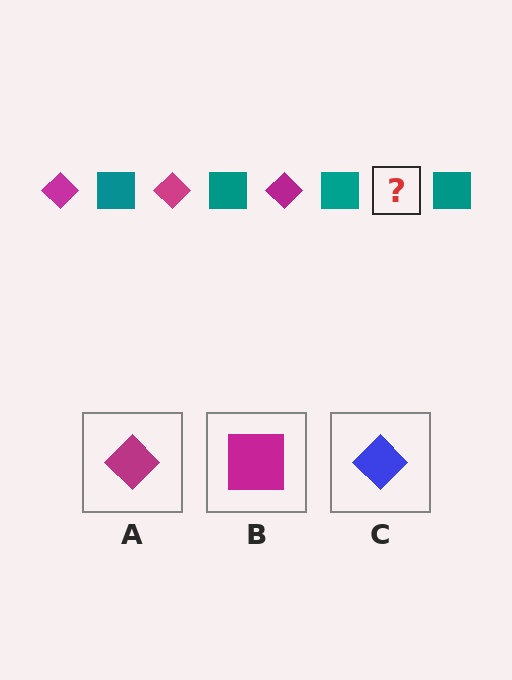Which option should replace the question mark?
Option A.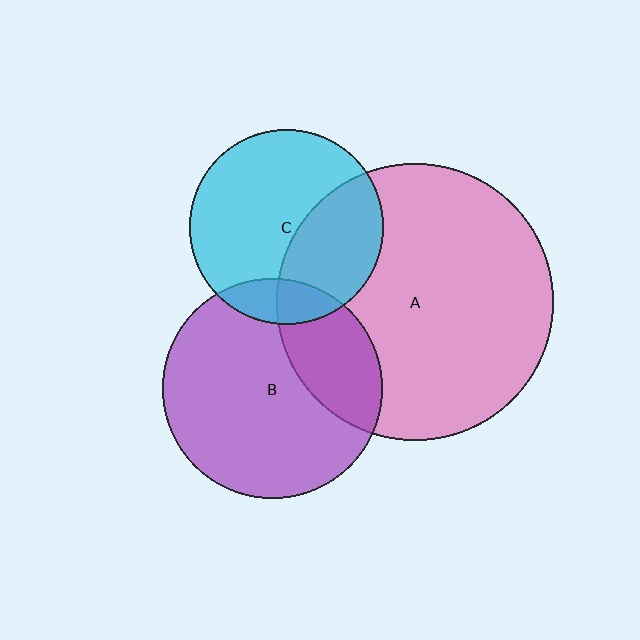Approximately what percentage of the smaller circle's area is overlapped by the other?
Approximately 15%.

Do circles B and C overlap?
Yes.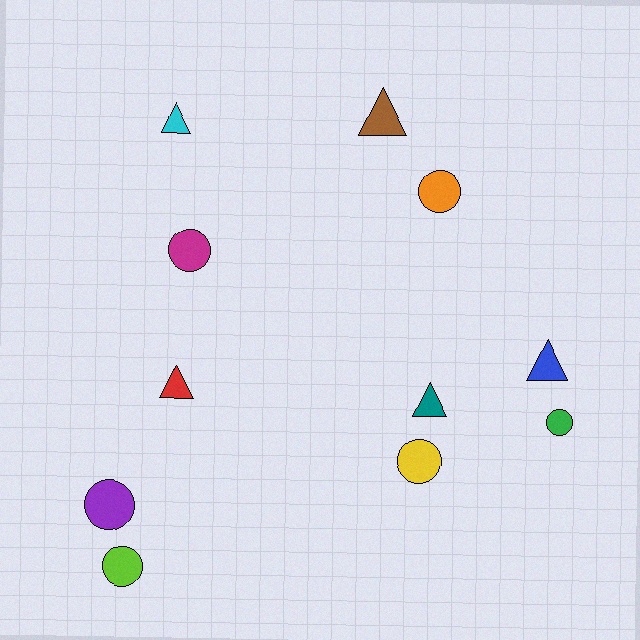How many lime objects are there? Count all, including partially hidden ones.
There is 1 lime object.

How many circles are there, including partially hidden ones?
There are 6 circles.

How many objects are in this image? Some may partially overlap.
There are 11 objects.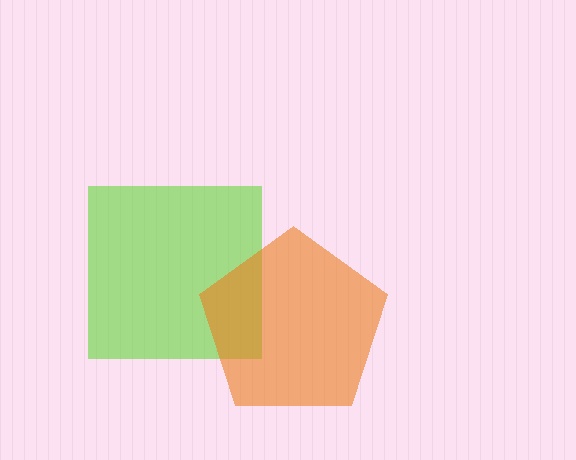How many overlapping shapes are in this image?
There are 2 overlapping shapes in the image.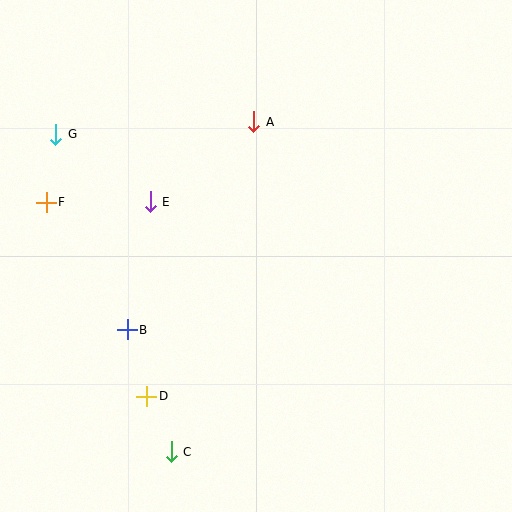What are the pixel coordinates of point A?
Point A is at (254, 122).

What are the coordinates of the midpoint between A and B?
The midpoint between A and B is at (191, 226).